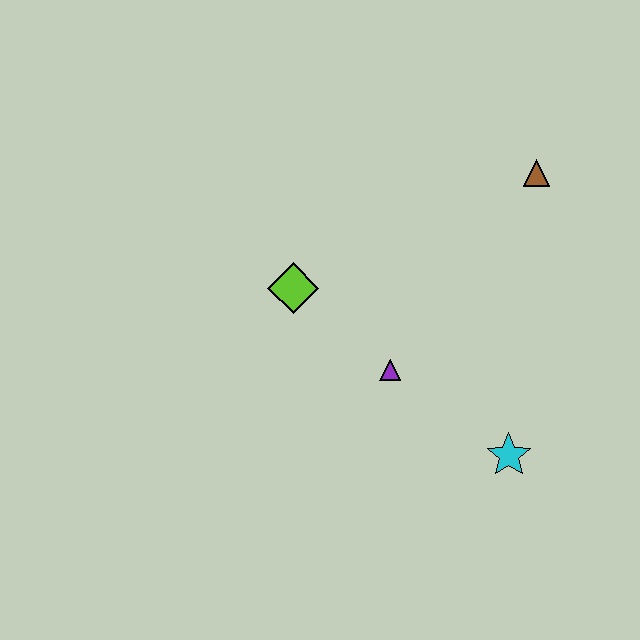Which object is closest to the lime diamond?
The purple triangle is closest to the lime diamond.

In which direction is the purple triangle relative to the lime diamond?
The purple triangle is to the right of the lime diamond.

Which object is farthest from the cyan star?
The brown triangle is farthest from the cyan star.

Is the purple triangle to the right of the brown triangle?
No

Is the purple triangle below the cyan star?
No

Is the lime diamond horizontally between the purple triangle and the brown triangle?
No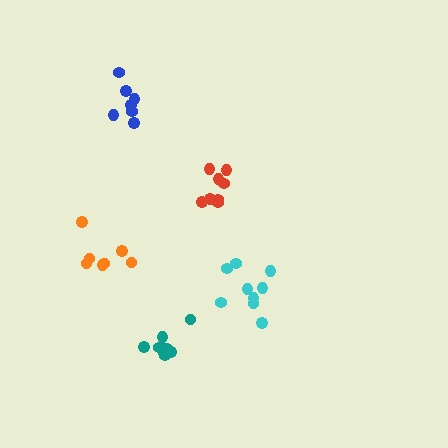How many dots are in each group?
Group 1: 9 dots, Group 2: 9 dots, Group 3: 7 dots, Group 4: 8 dots, Group 5: 7 dots (40 total).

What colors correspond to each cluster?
The clusters are colored: cyan, teal, blue, red, orange.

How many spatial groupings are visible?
There are 5 spatial groupings.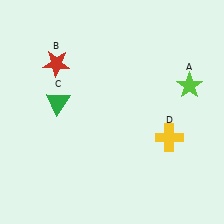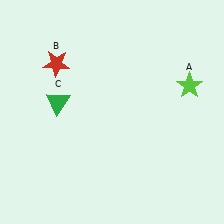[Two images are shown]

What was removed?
The yellow cross (D) was removed in Image 2.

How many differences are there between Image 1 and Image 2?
There is 1 difference between the two images.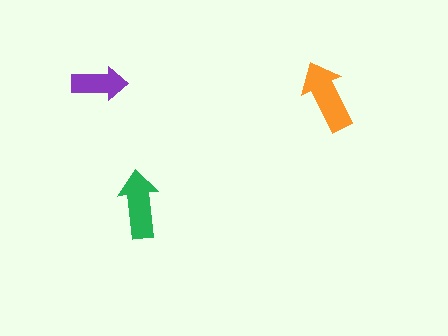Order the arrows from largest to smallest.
the orange one, the green one, the purple one.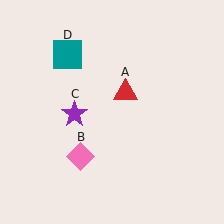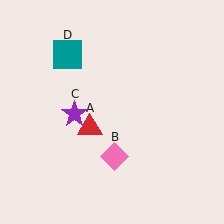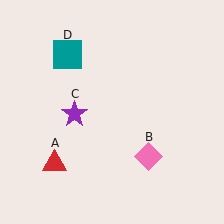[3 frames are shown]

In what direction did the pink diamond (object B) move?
The pink diamond (object B) moved right.